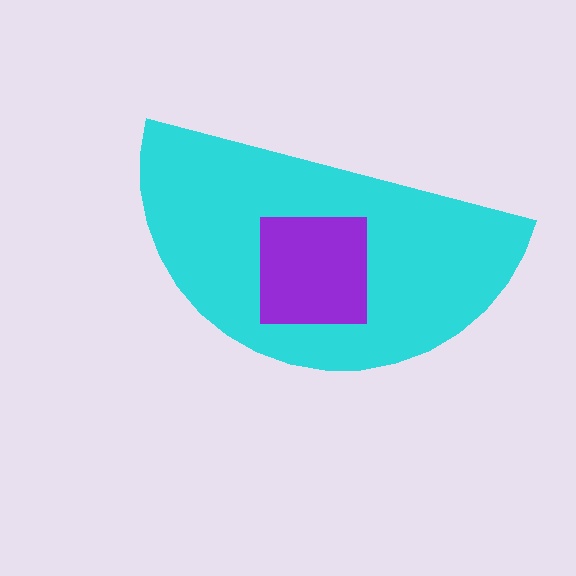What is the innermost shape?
The purple square.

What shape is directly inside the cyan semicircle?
The purple square.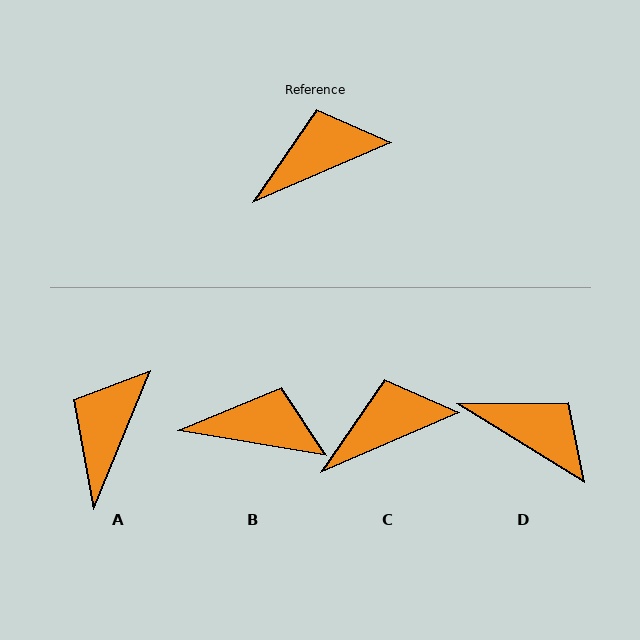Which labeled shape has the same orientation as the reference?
C.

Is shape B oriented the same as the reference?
No, it is off by about 33 degrees.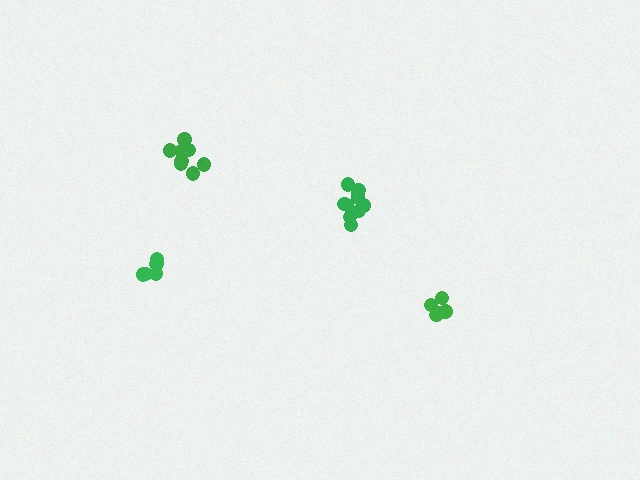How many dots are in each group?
Group 1: 11 dots, Group 2: 9 dots, Group 3: 5 dots, Group 4: 5 dots (30 total).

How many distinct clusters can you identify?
There are 4 distinct clusters.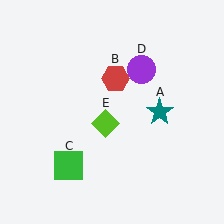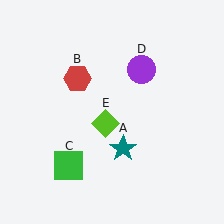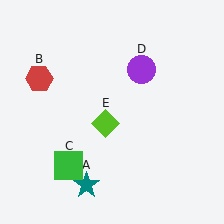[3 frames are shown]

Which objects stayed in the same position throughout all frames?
Green square (object C) and purple circle (object D) and lime diamond (object E) remained stationary.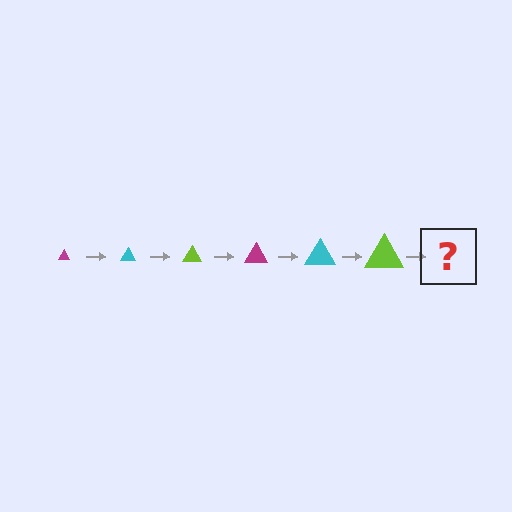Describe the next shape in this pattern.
It should be a magenta triangle, larger than the previous one.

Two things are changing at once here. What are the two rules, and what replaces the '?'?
The two rules are that the triangle grows larger each step and the color cycles through magenta, cyan, and lime. The '?' should be a magenta triangle, larger than the previous one.